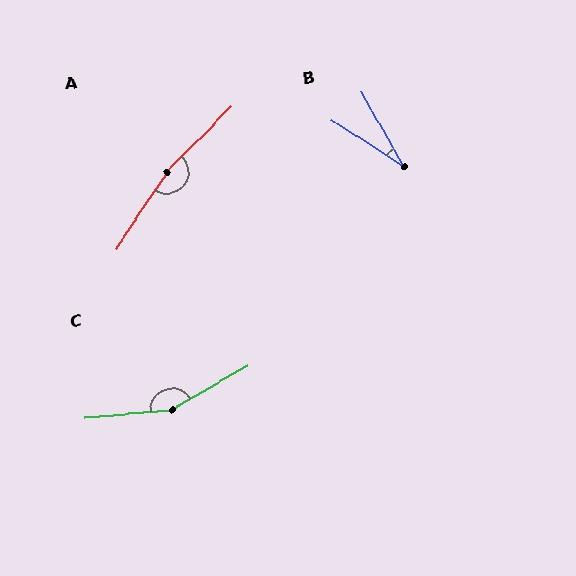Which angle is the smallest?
B, at approximately 27 degrees.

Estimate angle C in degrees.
Approximately 155 degrees.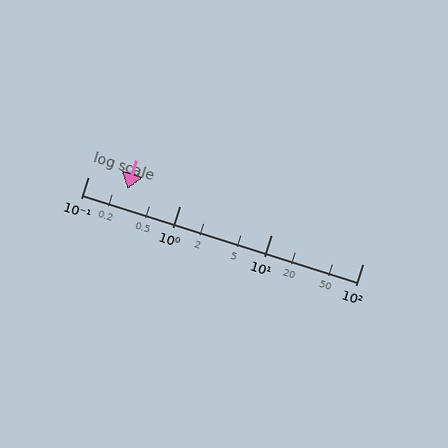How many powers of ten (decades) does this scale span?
The scale spans 3 decades, from 0.1 to 100.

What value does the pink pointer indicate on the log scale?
The pointer indicates approximately 0.27.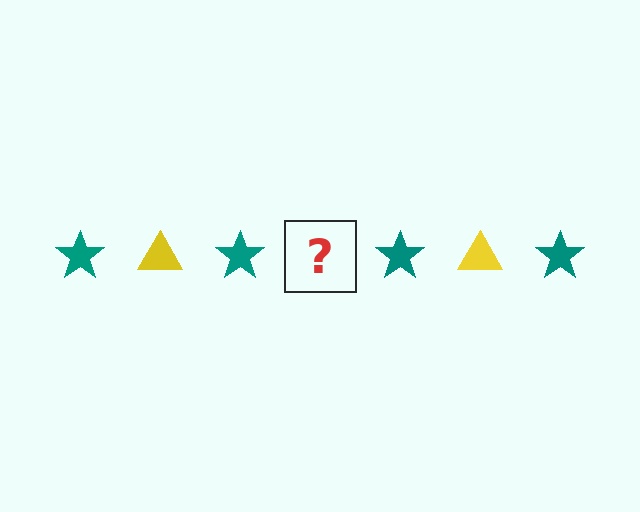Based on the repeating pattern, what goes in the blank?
The blank should be a yellow triangle.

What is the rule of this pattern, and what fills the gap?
The rule is that the pattern alternates between teal star and yellow triangle. The gap should be filled with a yellow triangle.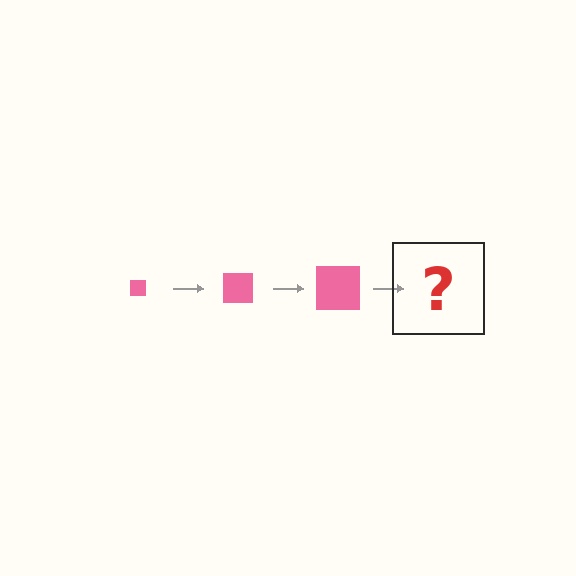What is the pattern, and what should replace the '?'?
The pattern is that the square gets progressively larger each step. The '?' should be a pink square, larger than the previous one.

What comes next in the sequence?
The next element should be a pink square, larger than the previous one.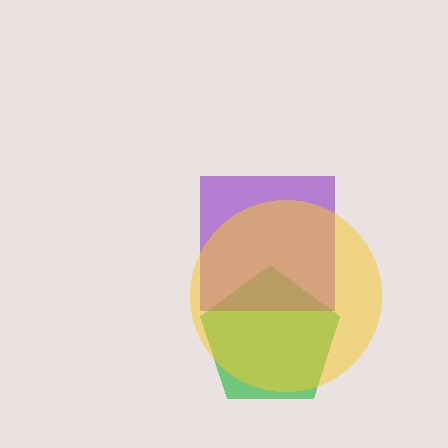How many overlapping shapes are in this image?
There are 3 overlapping shapes in the image.